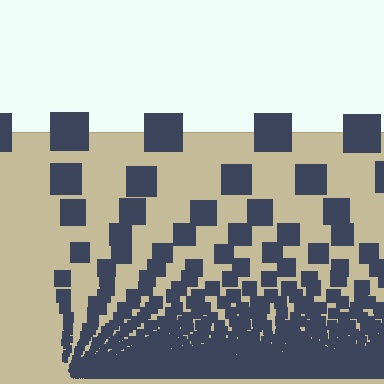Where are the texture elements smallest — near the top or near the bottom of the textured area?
Near the bottom.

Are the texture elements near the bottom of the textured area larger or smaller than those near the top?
Smaller. The gradient is inverted — elements near the bottom are smaller and denser.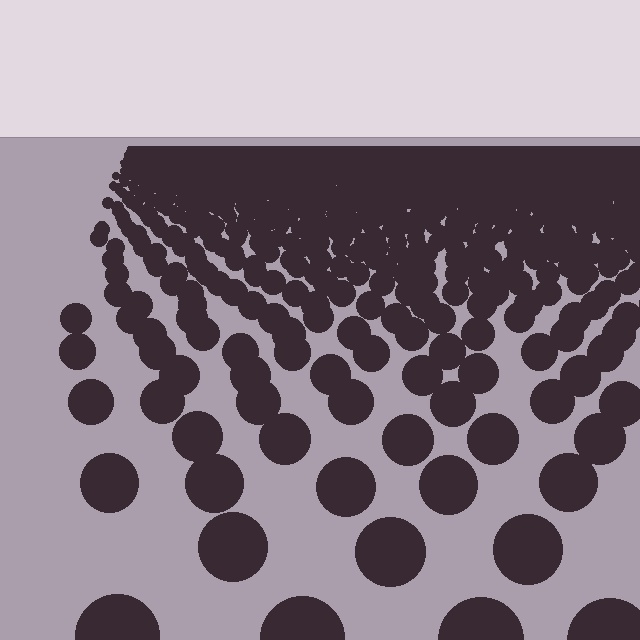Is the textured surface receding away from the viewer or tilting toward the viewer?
The surface is receding away from the viewer. Texture elements get smaller and denser toward the top.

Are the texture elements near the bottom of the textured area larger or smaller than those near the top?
Larger. Near the bottom, elements are closer to the viewer and appear at a bigger on-screen size.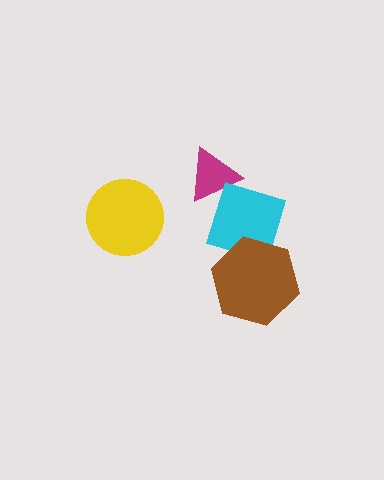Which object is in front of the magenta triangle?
The cyan diamond is in front of the magenta triangle.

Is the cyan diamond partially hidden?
Yes, it is partially covered by another shape.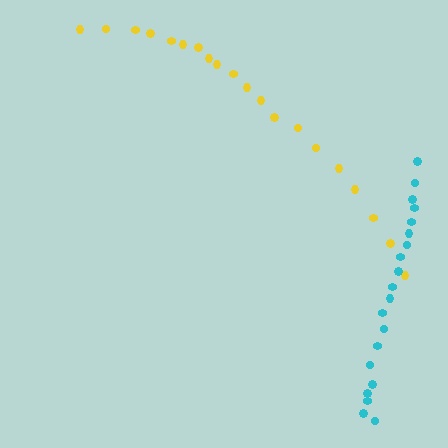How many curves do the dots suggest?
There are 2 distinct paths.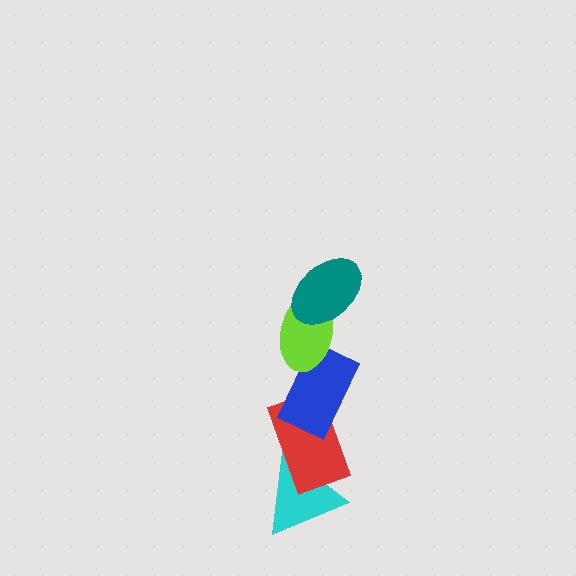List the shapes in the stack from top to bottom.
From top to bottom: the teal ellipse, the lime ellipse, the blue rectangle, the red rectangle, the cyan triangle.